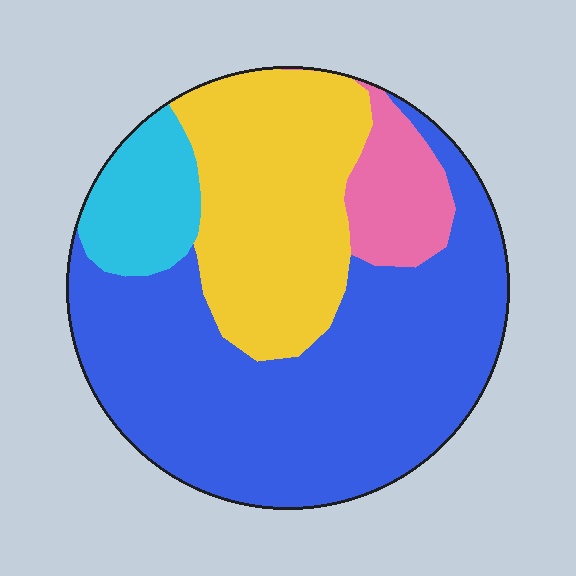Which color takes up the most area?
Blue, at roughly 55%.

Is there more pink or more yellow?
Yellow.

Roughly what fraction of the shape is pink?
Pink takes up about one tenth (1/10) of the shape.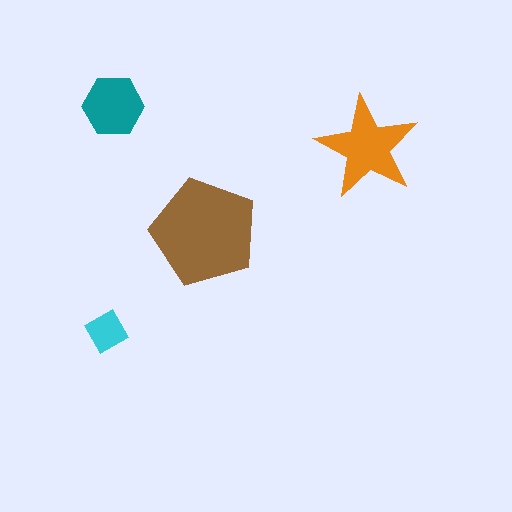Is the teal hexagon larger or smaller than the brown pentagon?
Smaller.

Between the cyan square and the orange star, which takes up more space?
The orange star.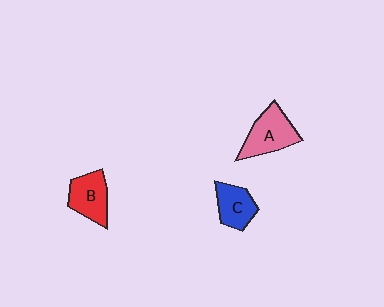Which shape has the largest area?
Shape A (pink).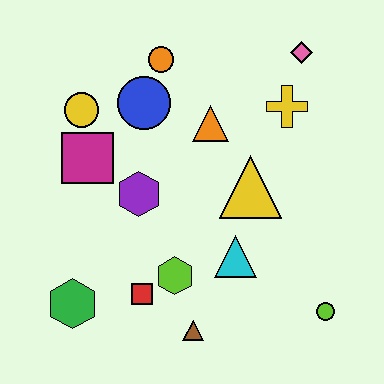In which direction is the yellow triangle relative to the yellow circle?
The yellow triangle is to the right of the yellow circle.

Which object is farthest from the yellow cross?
The green hexagon is farthest from the yellow cross.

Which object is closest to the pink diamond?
The yellow cross is closest to the pink diamond.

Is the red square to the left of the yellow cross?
Yes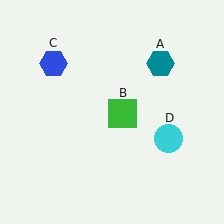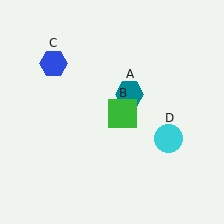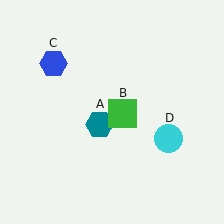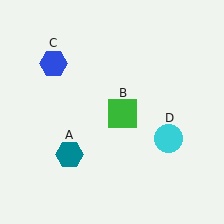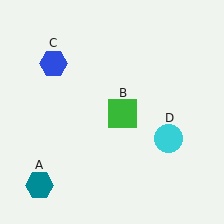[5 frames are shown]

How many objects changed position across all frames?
1 object changed position: teal hexagon (object A).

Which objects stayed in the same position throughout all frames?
Green square (object B) and blue hexagon (object C) and cyan circle (object D) remained stationary.